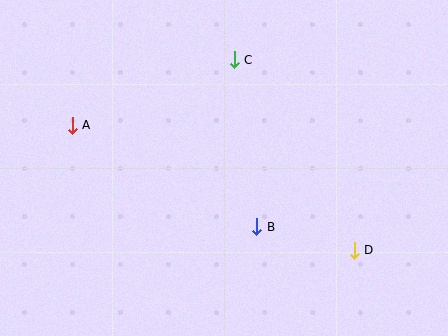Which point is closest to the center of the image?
Point B at (257, 227) is closest to the center.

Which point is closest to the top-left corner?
Point A is closest to the top-left corner.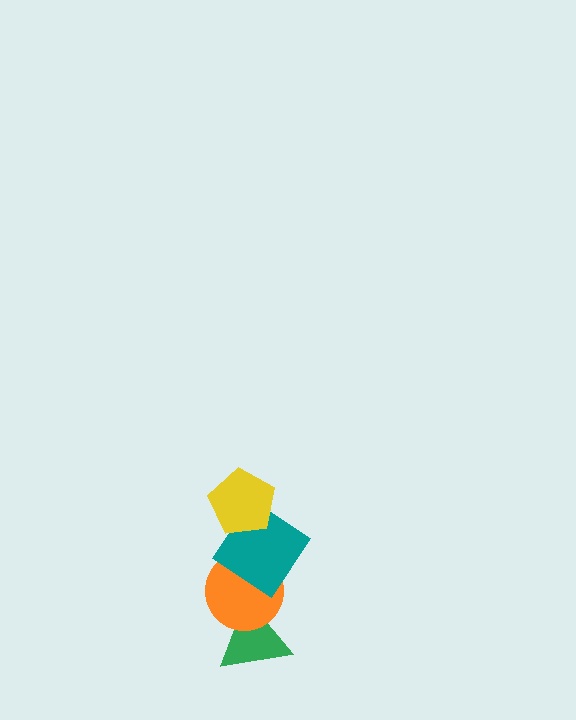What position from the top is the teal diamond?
The teal diamond is 2nd from the top.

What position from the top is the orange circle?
The orange circle is 3rd from the top.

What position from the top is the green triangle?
The green triangle is 4th from the top.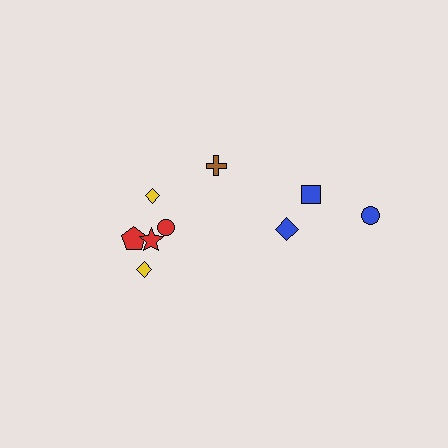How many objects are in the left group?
There are 6 objects.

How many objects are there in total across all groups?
There are 9 objects.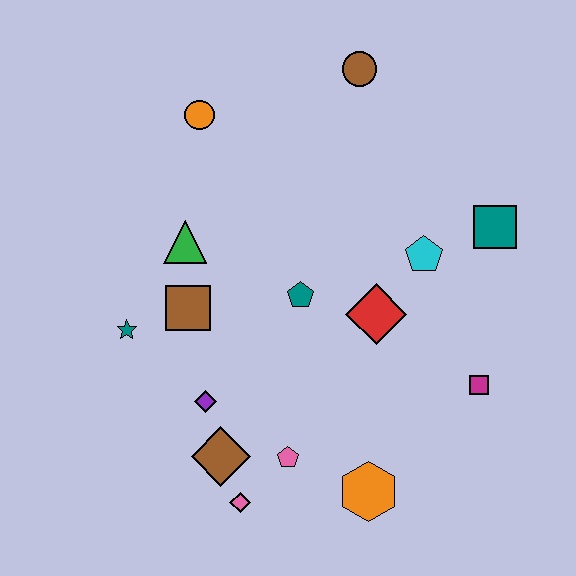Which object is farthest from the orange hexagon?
The brown circle is farthest from the orange hexagon.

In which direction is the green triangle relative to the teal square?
The green triangle is to the left of the teal square.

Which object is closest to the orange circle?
The green triangle is closest to the orange circle.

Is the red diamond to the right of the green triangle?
Yes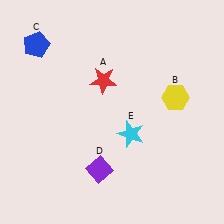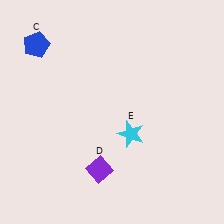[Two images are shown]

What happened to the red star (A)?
The red star (A) was removed in Image 2. It was in the top-left area of Image 1.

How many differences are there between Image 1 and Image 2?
There are 2 differences between the two images.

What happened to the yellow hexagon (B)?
The yellow hexagon (B) was removed in Image 2. It was in the top-right area of Image 1.